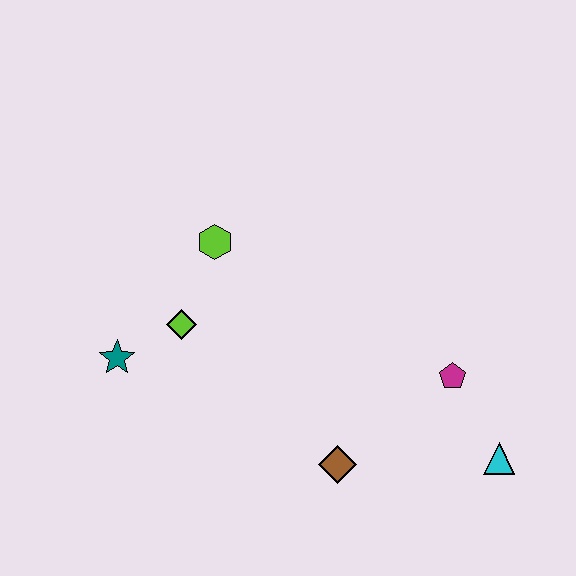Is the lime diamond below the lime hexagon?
Yes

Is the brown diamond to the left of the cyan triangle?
Yes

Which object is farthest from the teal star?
The cyan triangle is farthest from the teal star.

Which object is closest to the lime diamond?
The teal star is closest to the lime diamond.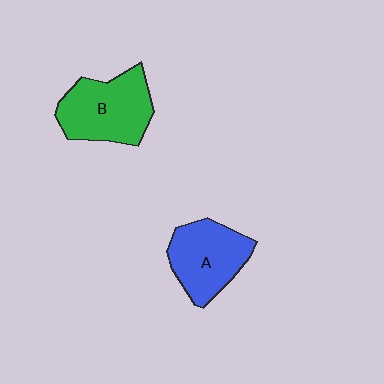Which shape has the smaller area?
Shape A (blue).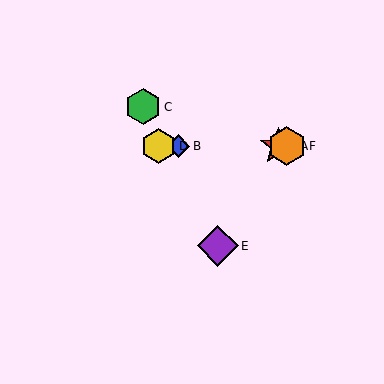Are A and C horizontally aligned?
No, A is at y≈146 and C is at y≈107.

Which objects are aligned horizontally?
Objects A, B, D, F are aligned horizontally.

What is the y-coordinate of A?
Object A is at y≈146.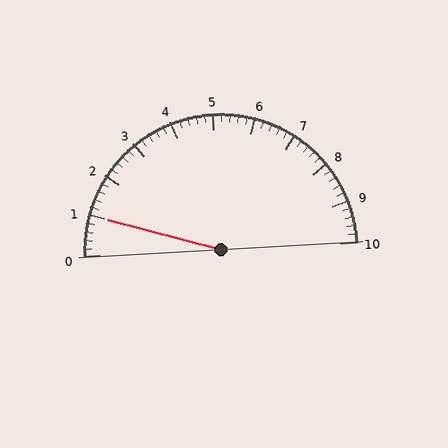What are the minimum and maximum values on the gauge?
The gauge ranges from 0 to 10.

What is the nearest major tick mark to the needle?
The nearest major tick mark is 1.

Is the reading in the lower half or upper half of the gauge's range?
The reading is in the lower half of the range (0 to 10).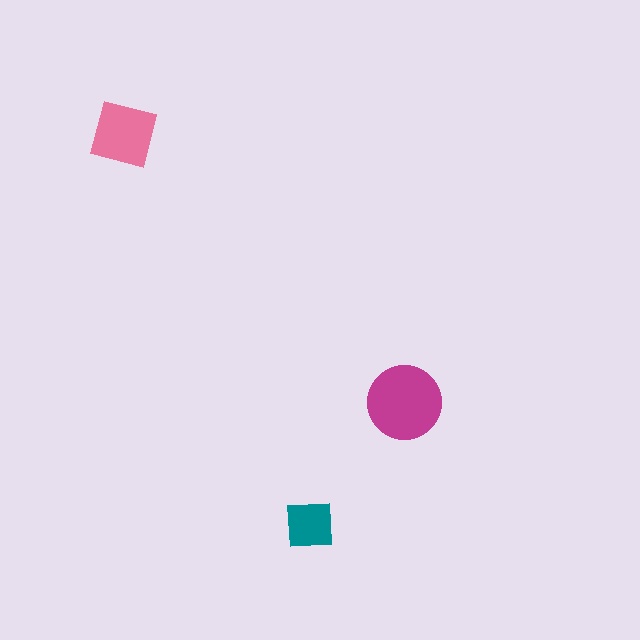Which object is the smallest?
The teal square.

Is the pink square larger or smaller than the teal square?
Larger.